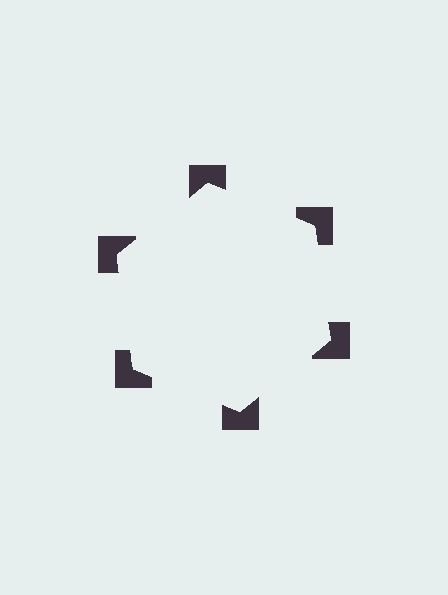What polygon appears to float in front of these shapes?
An illusory hexagon — its edges are inferred from the aligned wedge cuts in the notched squares, not physically drawn.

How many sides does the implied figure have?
6 sides.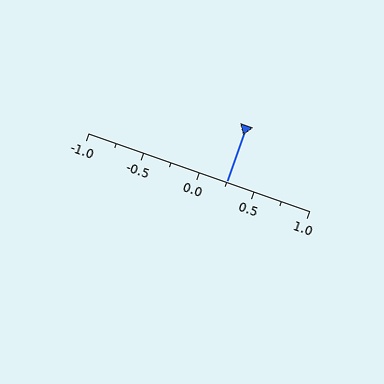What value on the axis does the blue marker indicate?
The marker indicates approximately 0.25.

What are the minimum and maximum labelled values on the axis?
The axis runs from -1.0 to 1.0.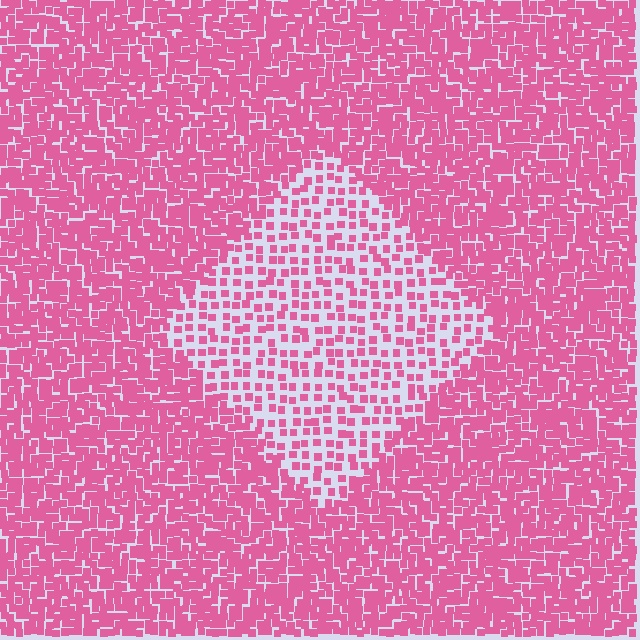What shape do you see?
I see a diamond.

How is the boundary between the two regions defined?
The boundary is defined by a change in element density (approximately 2.3x ratio). All elements are the same color, size, and shape.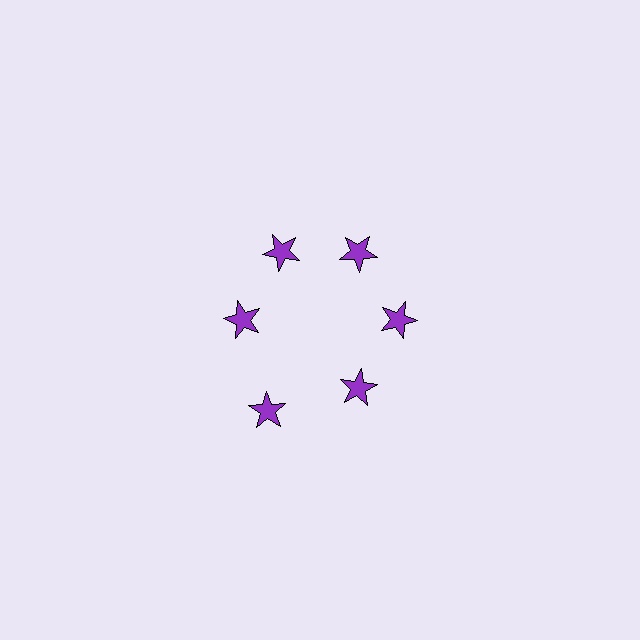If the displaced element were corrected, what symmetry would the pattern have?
It would have 6-fold rotational symmetry — the pattern would map onto itself every 60 degrees.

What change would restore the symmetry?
The symmetry would be restored by moving it inward, back onto the ring so that all 6 stars sit at equal angles and equal distance from the center.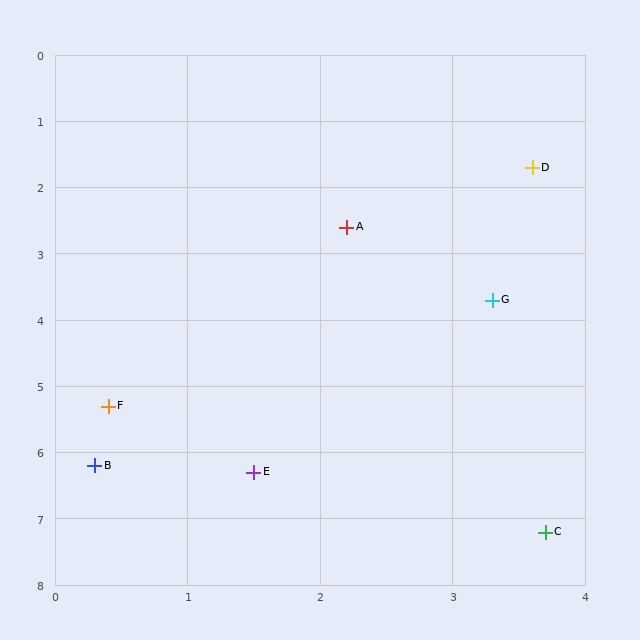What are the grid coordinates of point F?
Point F is at approximately (0.4, 5.3).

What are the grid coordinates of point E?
Point E is at approximately (1.5, 6.3).